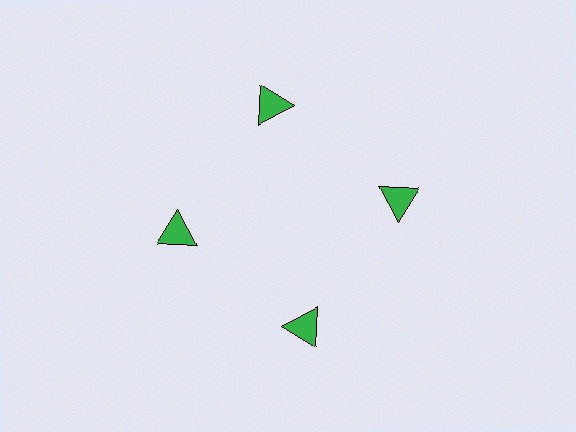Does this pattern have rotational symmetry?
Yes, this pattern has 4-fold rotational symmetry. It looks the same after rotating 90 degrees around the center.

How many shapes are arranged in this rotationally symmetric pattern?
There are 4 shapes, arranged in 4 groups of 1.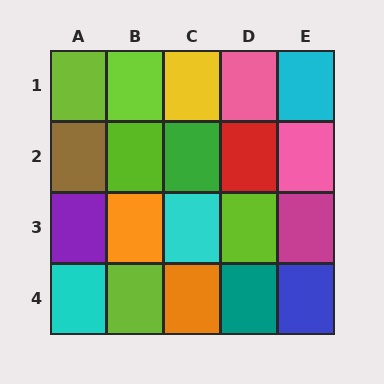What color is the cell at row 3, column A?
Purple.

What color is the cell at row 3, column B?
Orange.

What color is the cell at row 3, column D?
Lime.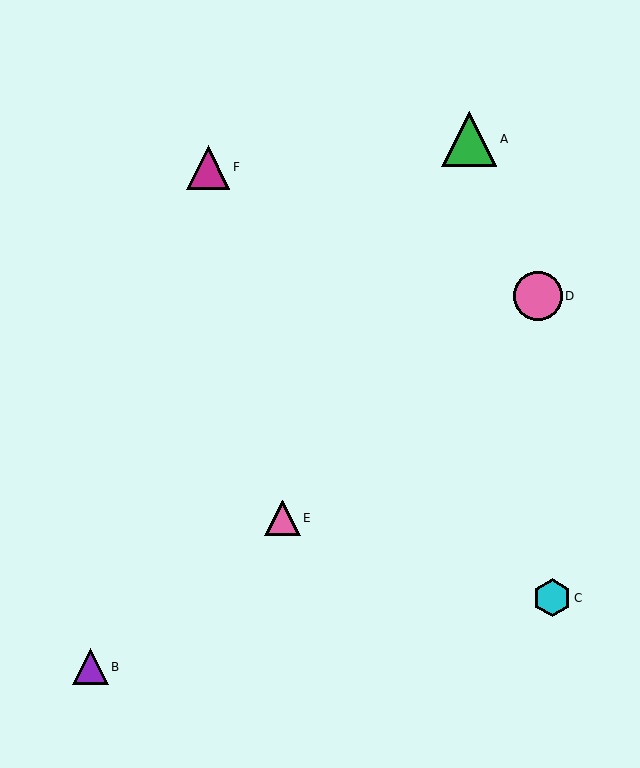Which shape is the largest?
The green triangle (labeled A) is the largest.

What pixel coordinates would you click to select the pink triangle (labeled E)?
Click at (283, 518) to select the pink triangle E.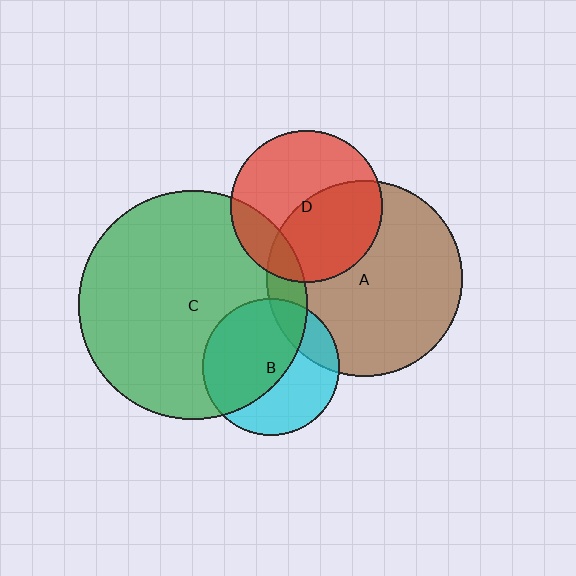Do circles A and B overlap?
Yes.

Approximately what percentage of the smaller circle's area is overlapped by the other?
Approximately 20%.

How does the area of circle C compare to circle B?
Approximately 2.8 times.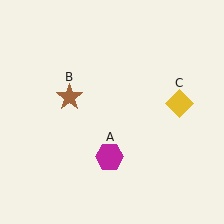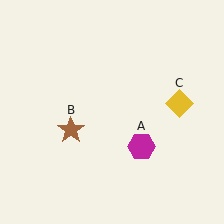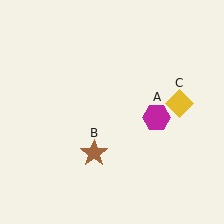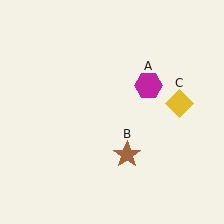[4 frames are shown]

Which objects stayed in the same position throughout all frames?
Yellow diamond (object C) remained stationary.